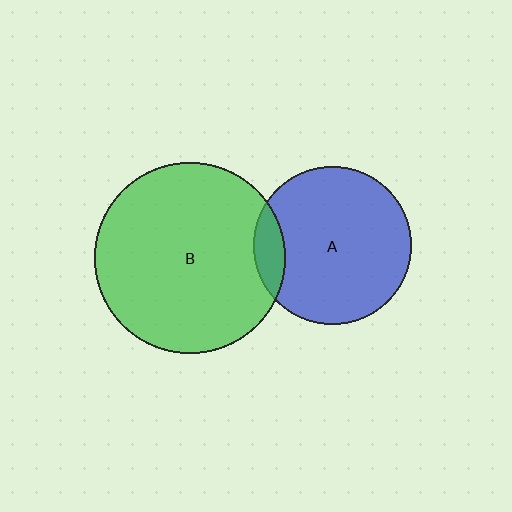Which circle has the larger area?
Circle B (green).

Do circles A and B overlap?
Yes.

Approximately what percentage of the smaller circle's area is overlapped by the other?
Approximately 10%.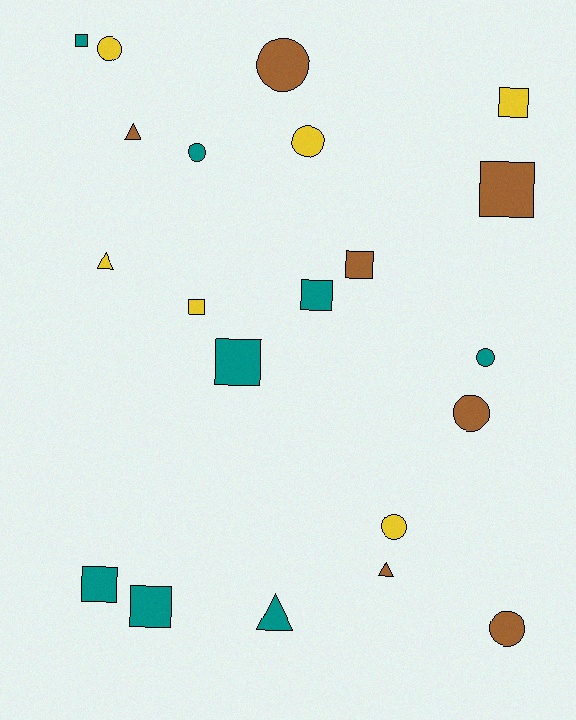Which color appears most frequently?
Teal, with 8 objects.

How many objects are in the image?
There are 21 objects.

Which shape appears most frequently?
Square, with 9 objects.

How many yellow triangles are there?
There is 1 yellow triangle.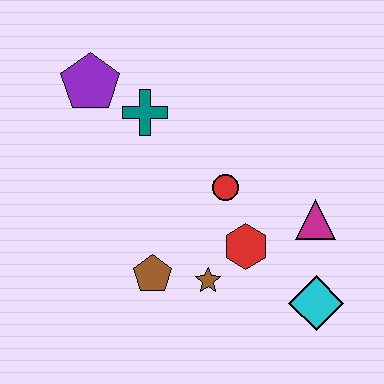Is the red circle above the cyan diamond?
Yes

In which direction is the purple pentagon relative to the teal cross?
The purple pentagon is to the left of the teal cross.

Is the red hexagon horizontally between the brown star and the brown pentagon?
No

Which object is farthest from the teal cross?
The cyan diamond is farthest from the teal cross.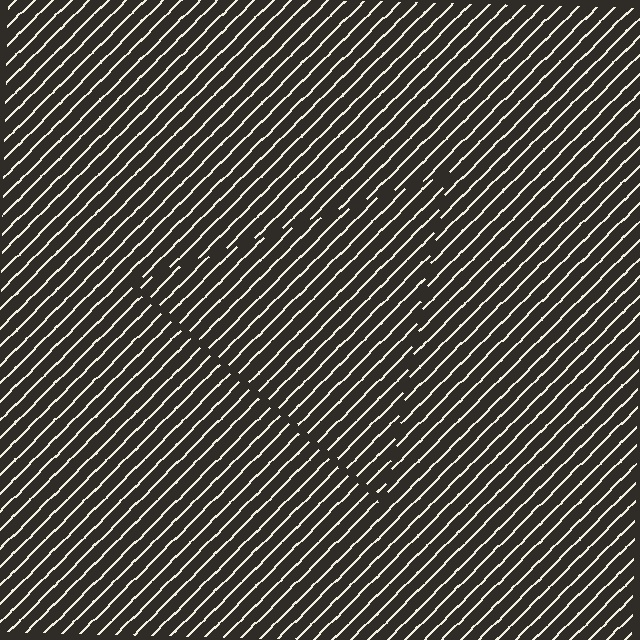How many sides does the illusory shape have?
3 sides — the line-ends trace a triangle.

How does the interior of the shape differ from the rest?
The interior of the shape contains the same grating, shifted by half a period — the contour is defined by the phase discontinuity where line-ends from the inner and outer gratings abut.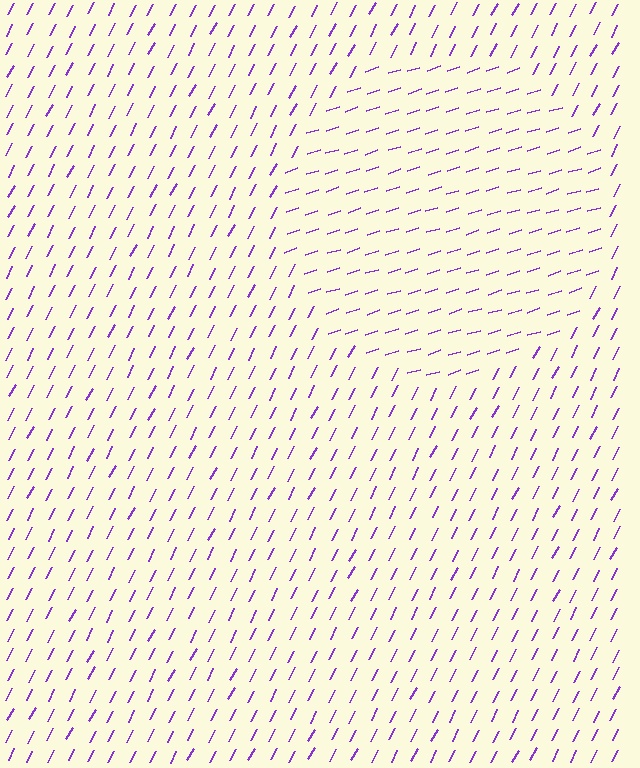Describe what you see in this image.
The image is filled with small purple line segments. A circle region in the image has lines oriented differently from the surrounding lines, creating a visible texture boundary.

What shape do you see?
I see a circle.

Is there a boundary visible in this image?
Yes, there is a texture boundary formed by a change in line orientation.